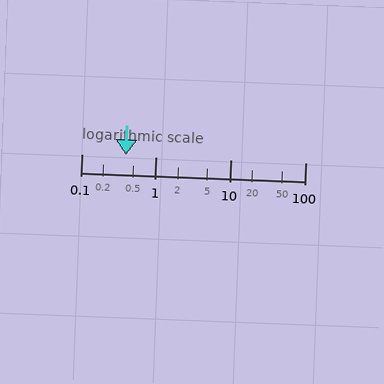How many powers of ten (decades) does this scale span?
The scale spans 3 decades, from 0.1 to 100.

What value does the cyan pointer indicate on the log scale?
The pointer indicates approximately 0.4.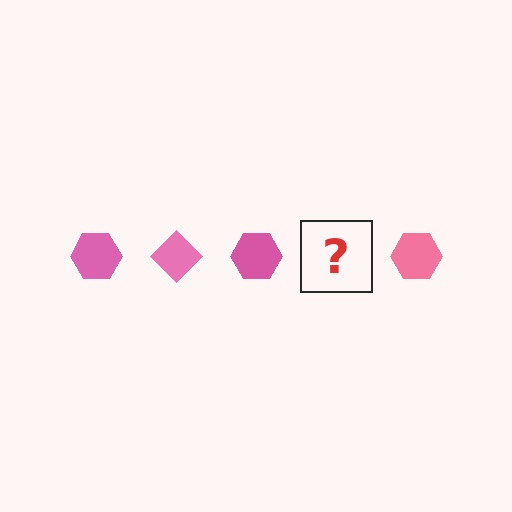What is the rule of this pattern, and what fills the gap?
The rule is that the pattern cycles through hexagon, diamond shapes in pink. The gap should be filled with a pink diamond.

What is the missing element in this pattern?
The missing element is a pink diamond.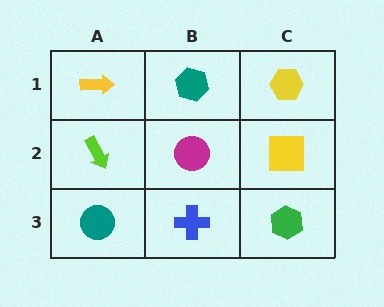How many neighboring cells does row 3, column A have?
2.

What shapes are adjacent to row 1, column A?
A lime arrow (row 2, column A), a teal hexagon (row 1, column B).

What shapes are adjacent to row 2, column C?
A yellow hexagon (row 1, column C), a green hexagon (row 3, column C), a magenta circle (row 2, column B).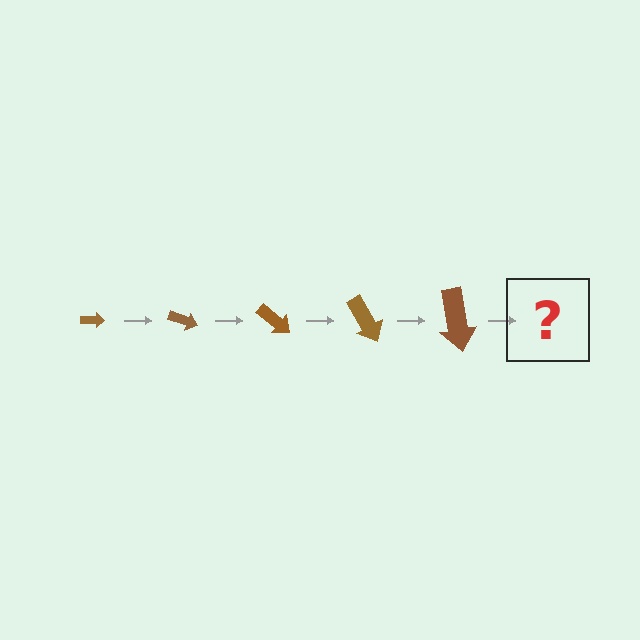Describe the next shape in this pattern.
It should be an arrow, larger than the previous one and rotated 100 degrees from the start.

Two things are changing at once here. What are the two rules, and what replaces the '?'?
The two rules are that the arrow grows larger each step and it rotates 20 degrees each step. The '?' should be an arrow, larger than the previous one and rotated 100 degrees from the start.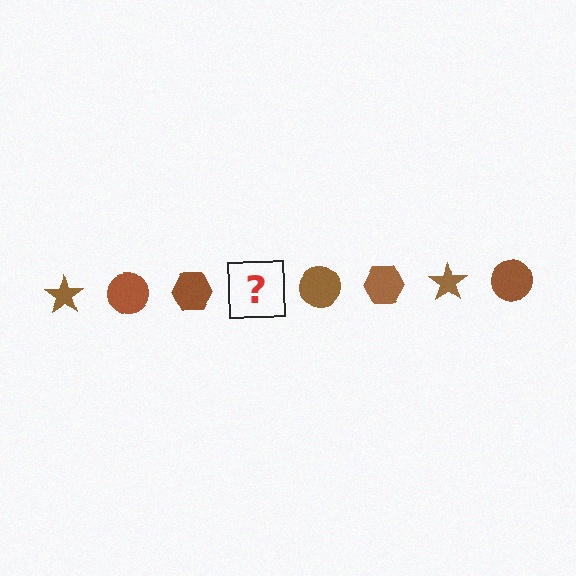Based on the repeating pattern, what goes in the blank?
The blank should be a brown star.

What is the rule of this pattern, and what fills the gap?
The rule is that the pattern cycles through star, circle, hexagon shapes in brown. The gap should be filled with a brown star.